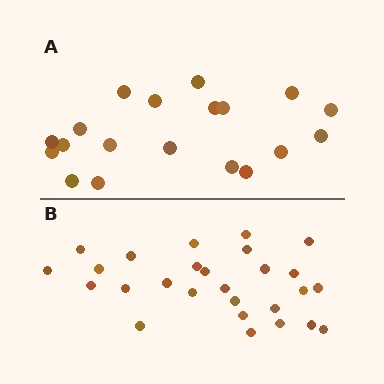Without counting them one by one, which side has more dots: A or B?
Region B (the bottom region) has more dots.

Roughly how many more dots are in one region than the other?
Region B has roughly 8 or so more dots than region A.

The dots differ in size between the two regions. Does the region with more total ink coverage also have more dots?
No. Region A has more total ink coverage because its dots are larger, but region B actually contains more individual dots. Total area can be misleading — the number of items is what matters here.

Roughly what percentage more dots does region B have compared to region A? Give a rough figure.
About 40% more.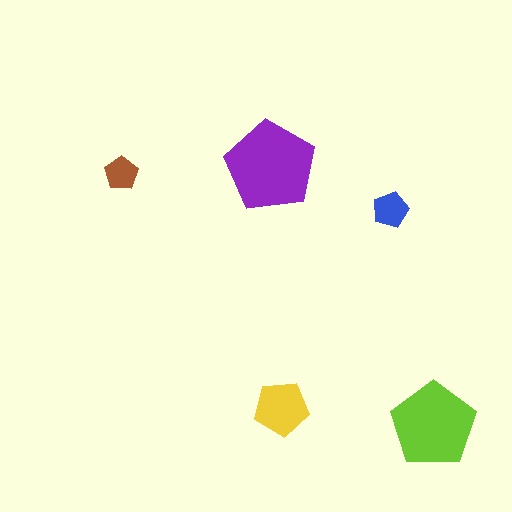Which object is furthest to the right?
The lime pentagon is rightmost.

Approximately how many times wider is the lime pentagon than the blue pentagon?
About 2.5 times wider.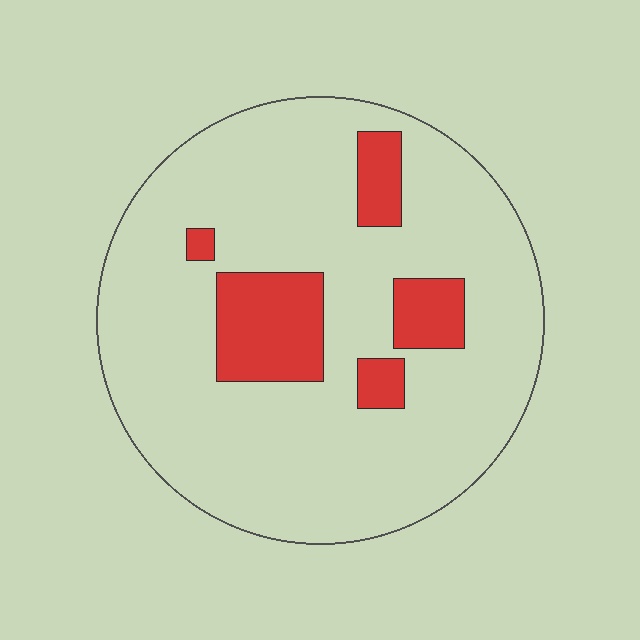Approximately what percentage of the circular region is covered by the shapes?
Approximately 15%.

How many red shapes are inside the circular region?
5.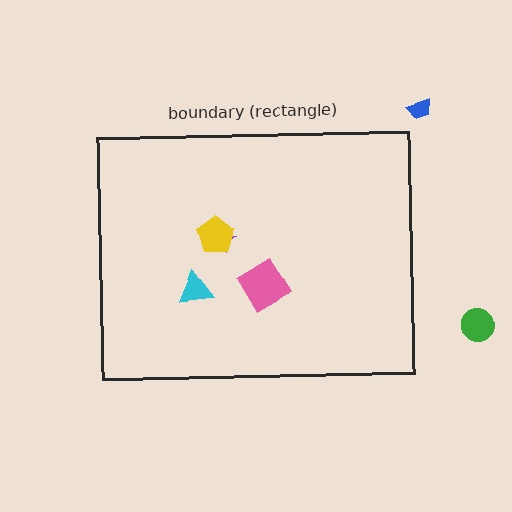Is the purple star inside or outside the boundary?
Inside.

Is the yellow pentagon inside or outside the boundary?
Inside.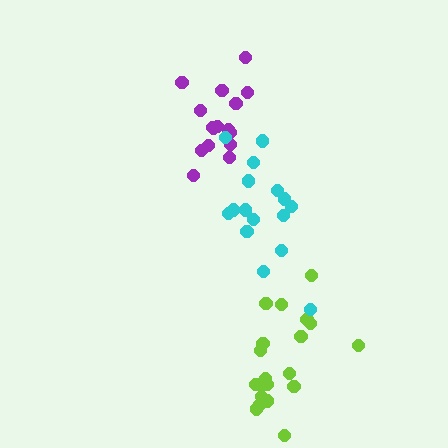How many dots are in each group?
Group 1: 16 dots, Group 2: 20 dots, Group 3: 16 dots (52 total).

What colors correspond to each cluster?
The clusters are colored: purple, lime, cyan.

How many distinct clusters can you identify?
There are 3 distinct clusters.